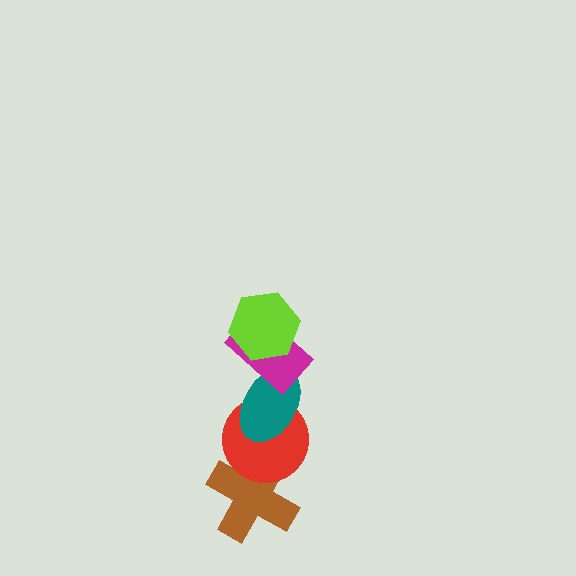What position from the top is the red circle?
The red circle is 4th from the top.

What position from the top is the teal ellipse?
The teal ellipse is 3rd from the top.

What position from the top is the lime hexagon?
The lime hexagon is 1st from the top.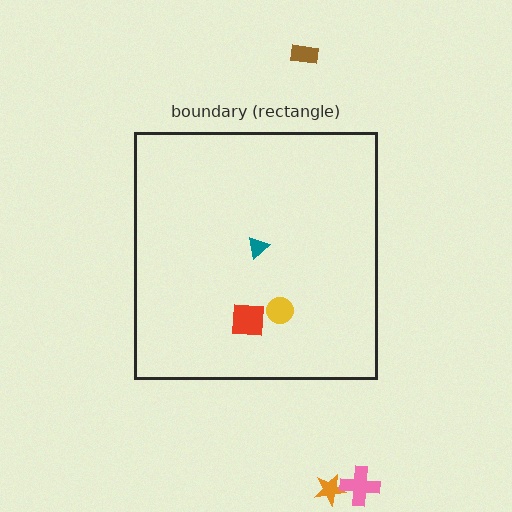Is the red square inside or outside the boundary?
Inside.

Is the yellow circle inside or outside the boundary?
Inside.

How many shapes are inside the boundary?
3 inside, 3 outside.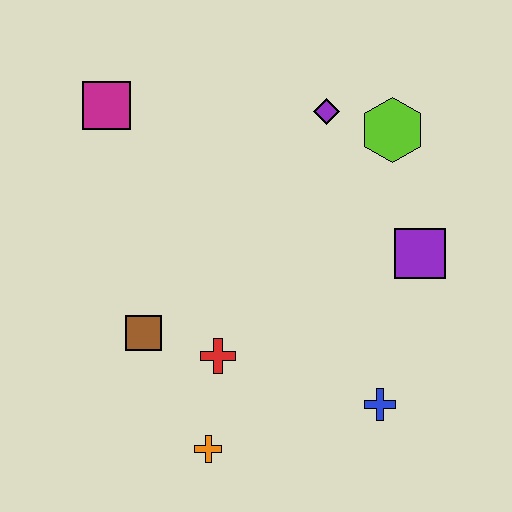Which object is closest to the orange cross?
The red cross is closest to the orange cross.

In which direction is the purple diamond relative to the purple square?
The purple diamond is above the purple square.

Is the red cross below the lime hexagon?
Yes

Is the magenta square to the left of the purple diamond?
Yes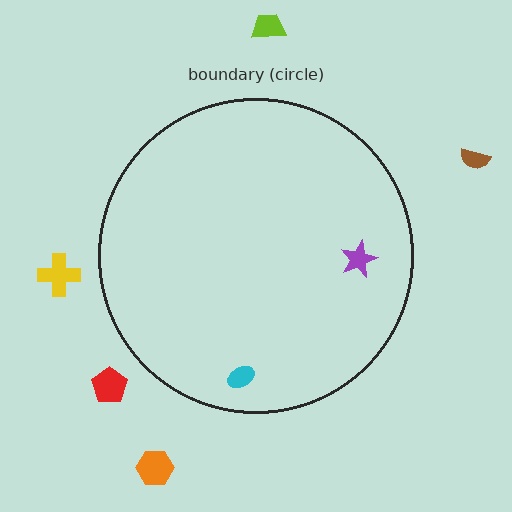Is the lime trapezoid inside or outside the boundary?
Outside.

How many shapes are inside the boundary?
2 inside, 5 outside.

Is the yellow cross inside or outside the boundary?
Outside.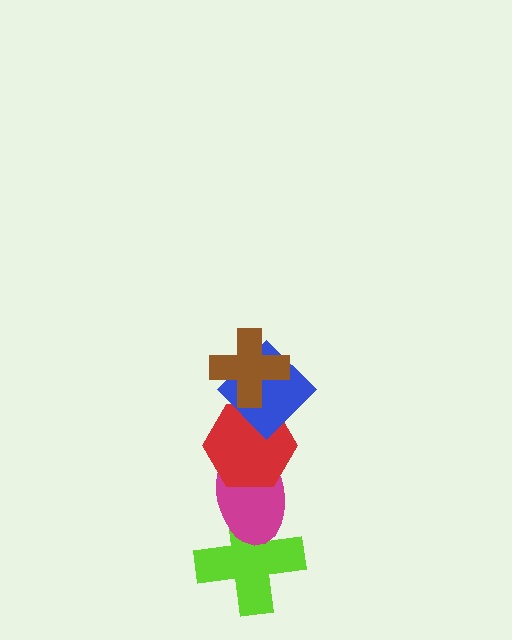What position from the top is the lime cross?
The lime cross is 5th from the top.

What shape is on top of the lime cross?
The magenta ellipse is on top of the lime cross.